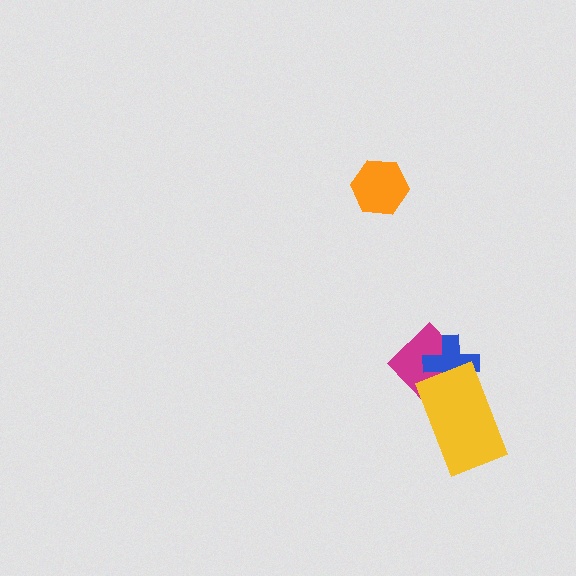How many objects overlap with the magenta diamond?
2 objects overlap with the magenta diamond.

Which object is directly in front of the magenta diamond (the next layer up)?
The blue cross is directly in front of the magenta diamond.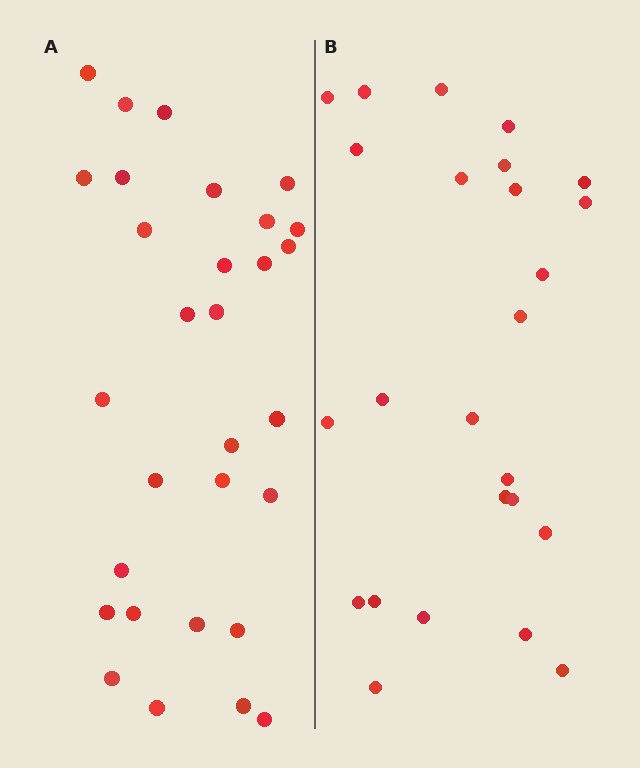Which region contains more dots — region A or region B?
Region A (the left region) has more dots.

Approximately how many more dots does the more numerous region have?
Region A has about 5 more dots than region B.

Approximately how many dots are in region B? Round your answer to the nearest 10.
About 20 dots. (The exact count is 25, which rounds to 20.)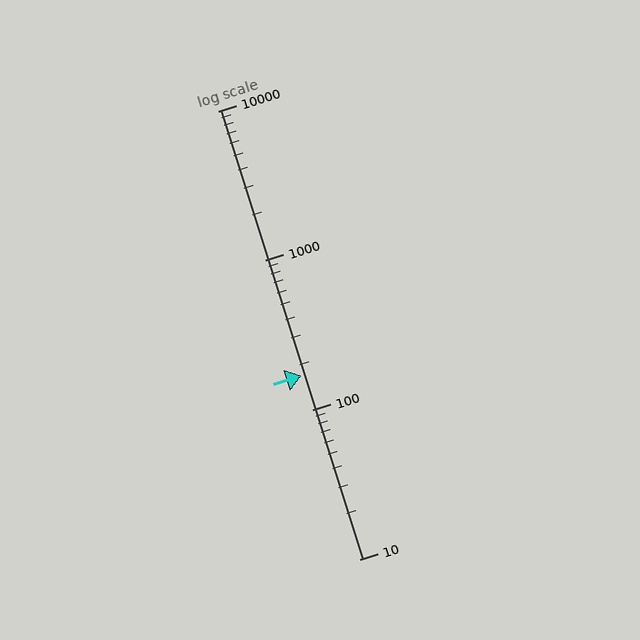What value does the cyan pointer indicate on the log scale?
The pointer indicates approximately 170.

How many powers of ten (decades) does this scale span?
The scale spans 3 decades, from 10 to 10000.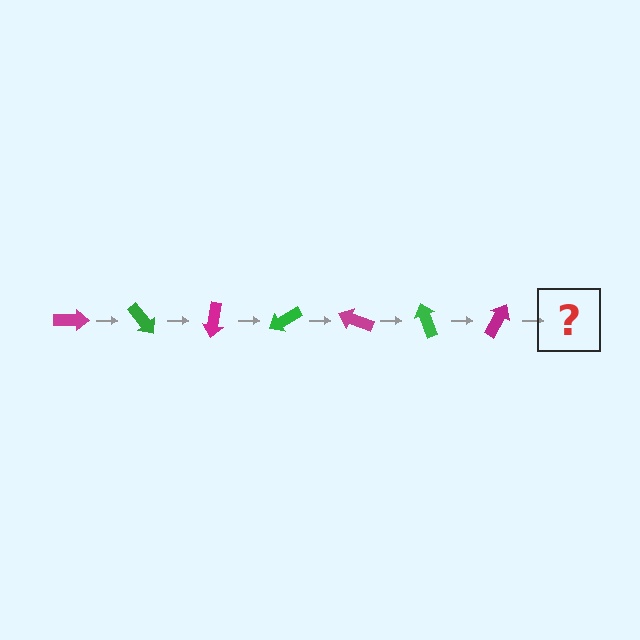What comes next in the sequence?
The next element should be a green arrow, rotated 350 degrees from the start.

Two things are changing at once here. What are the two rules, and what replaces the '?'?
The two rules are that it rotates 50 degrees each step and the color cycles through magenta and green. The '?' should be a green arrow, rotated 350 degrees from the start.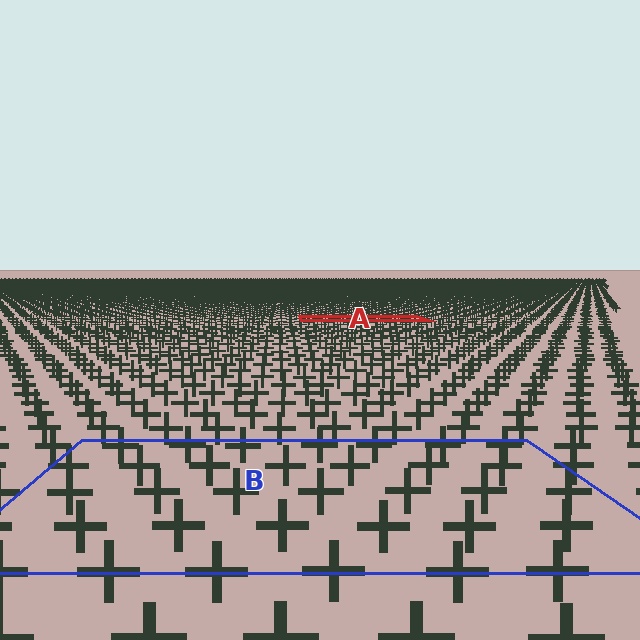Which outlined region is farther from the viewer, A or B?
Region A is farther from the viewer — the texture elements inside it appear smaller and more densely packed.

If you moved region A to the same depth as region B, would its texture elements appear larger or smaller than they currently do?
They would appear larger. At a closer depth, the same texture elements are projected at a bigger on-screen size.